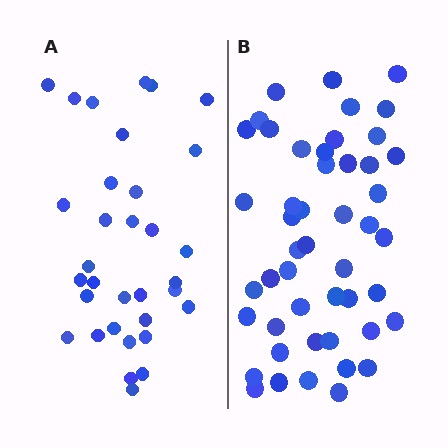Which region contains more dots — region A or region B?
Region B (the right region) has more dots.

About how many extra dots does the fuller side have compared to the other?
Region B has approximately 15 more dots than region A.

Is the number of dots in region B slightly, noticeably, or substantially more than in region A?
Region B has substantially more. The ratio is roughly 1.5 to 1.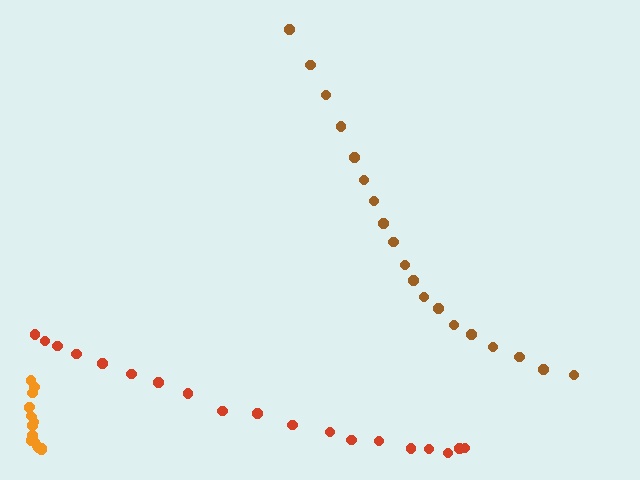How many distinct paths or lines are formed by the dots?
There are 3 distinct paths.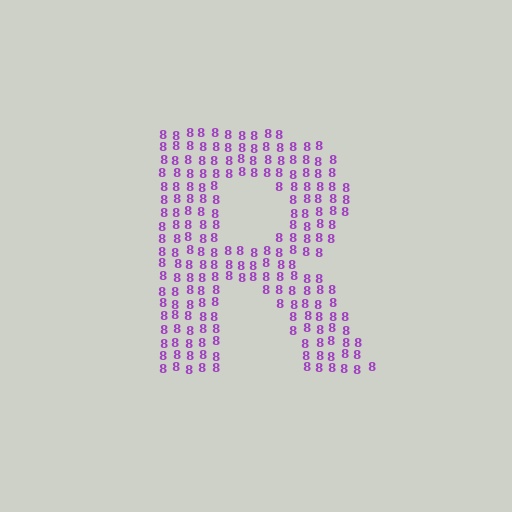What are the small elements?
The small elements are digit 8's.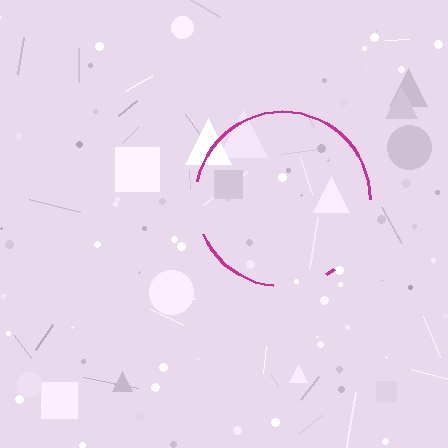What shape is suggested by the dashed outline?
The dashed outline suggests a circle.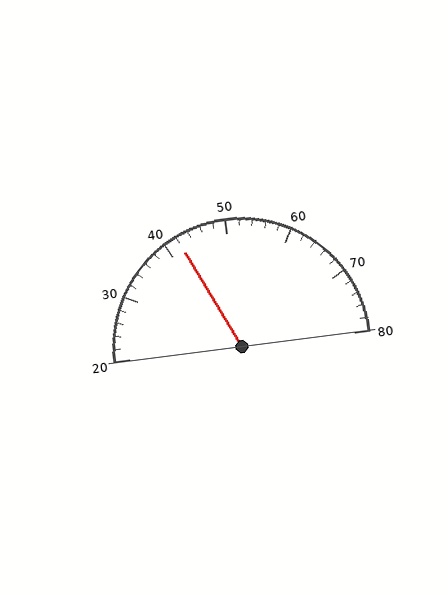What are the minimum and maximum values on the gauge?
The gauge ranges from 20 to 80.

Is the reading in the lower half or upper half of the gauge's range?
The reading is in the lower half of the range (20 to 80).